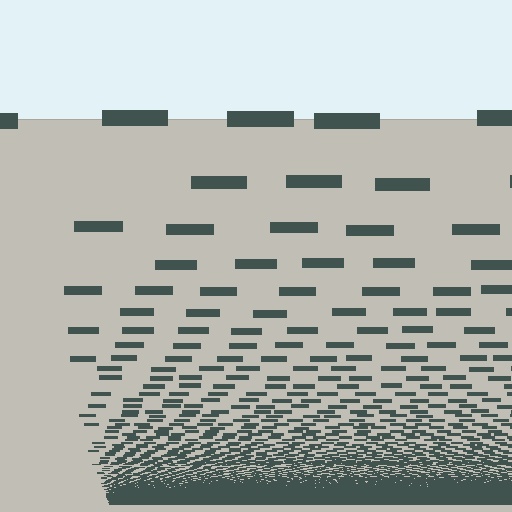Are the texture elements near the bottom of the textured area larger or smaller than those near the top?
Smaller. The gradient is inverted — elements near the bottom are smaller and denser.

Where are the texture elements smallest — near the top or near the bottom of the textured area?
Near the bottom.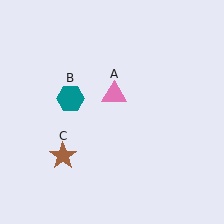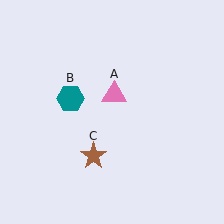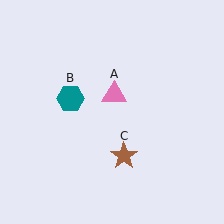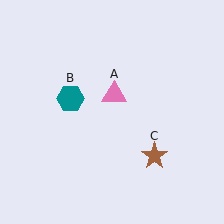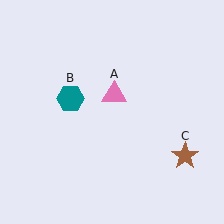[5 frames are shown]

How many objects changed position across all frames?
1 object changed position: brown star (object C).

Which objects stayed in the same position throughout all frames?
Pink triangle (object A) and teal hexagon (object B) remained stationary.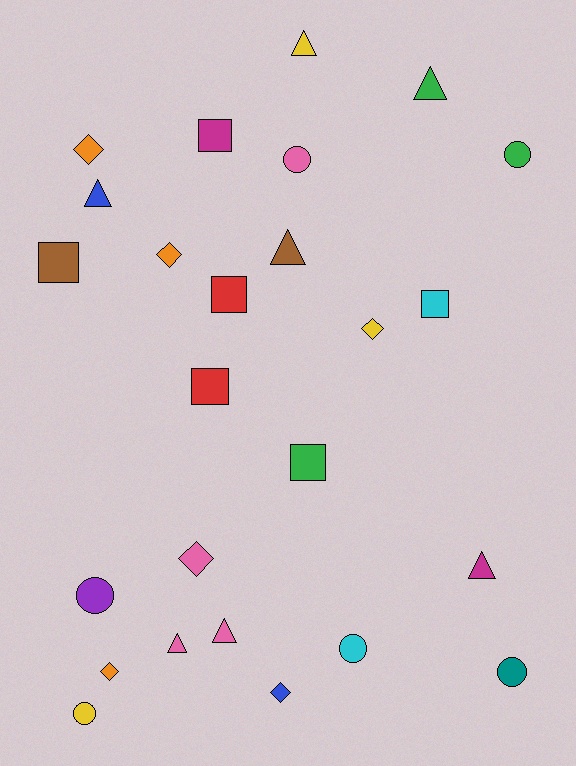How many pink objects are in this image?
There are 4 pink objects.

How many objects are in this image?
There are 25 objects.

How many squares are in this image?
There are 6 squares.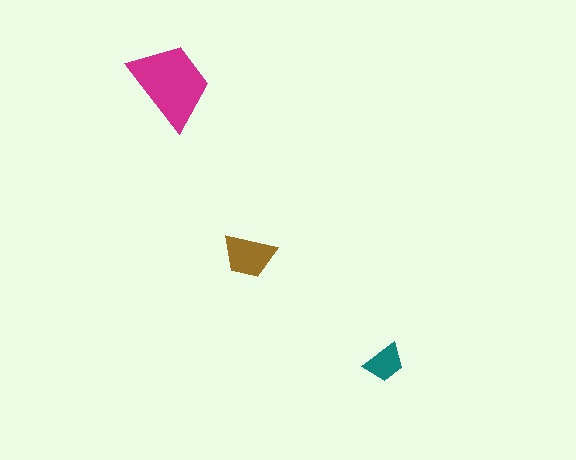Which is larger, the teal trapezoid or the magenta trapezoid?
The magenta one.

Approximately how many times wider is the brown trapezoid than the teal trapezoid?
About 1.5 times wider.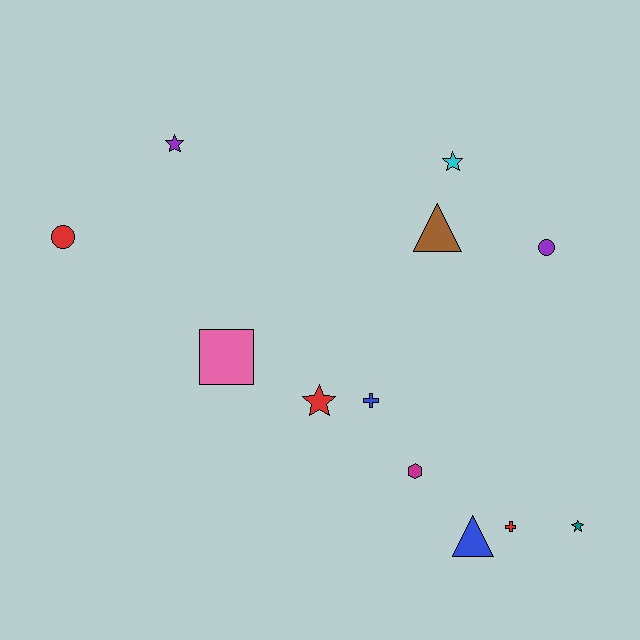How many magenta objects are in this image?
There is 1 magenta object.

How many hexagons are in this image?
There is 1 hexagon.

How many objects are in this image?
There are 12 objects.